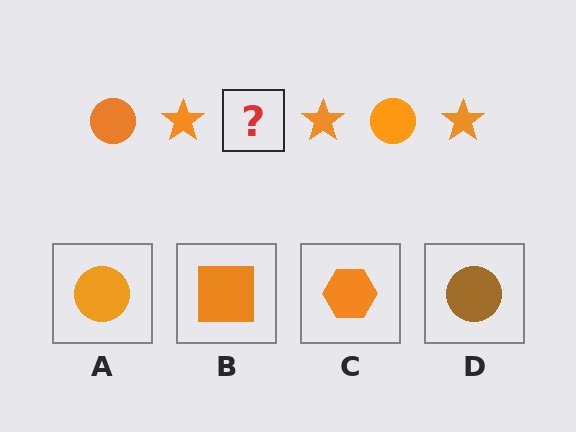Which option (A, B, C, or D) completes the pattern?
A.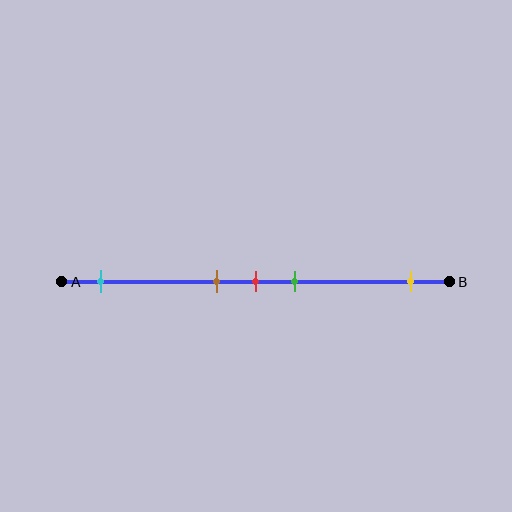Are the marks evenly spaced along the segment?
No, the marks are not evenly spaced.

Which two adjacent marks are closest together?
The brown and red marks are the closest adjacent pair.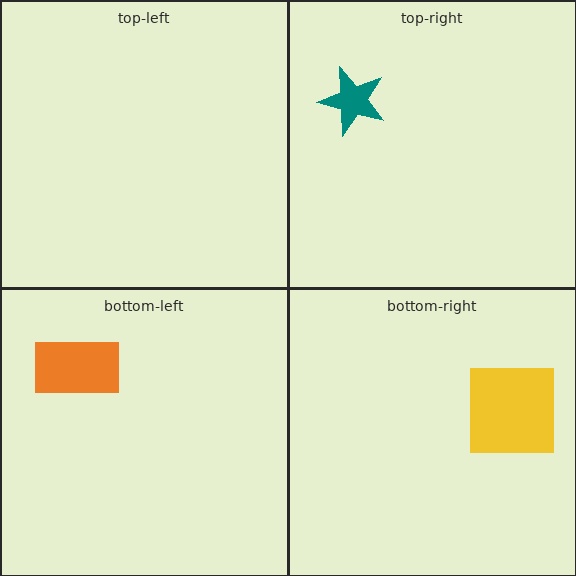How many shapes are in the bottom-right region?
1.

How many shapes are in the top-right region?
1.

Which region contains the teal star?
The top-right region.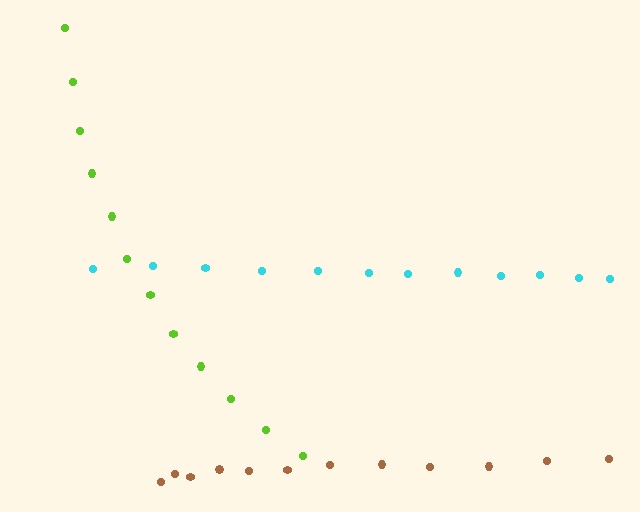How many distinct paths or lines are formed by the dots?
There are 3 distinct paths.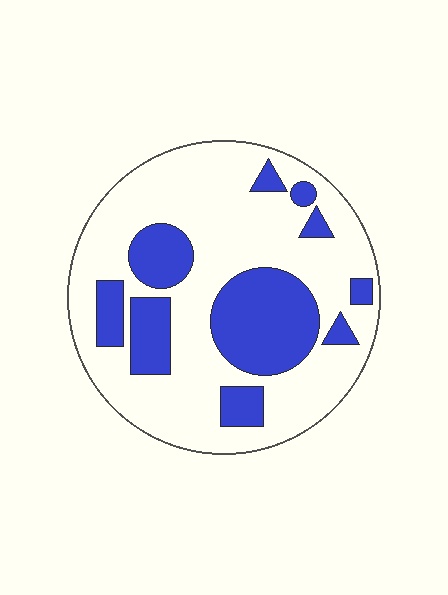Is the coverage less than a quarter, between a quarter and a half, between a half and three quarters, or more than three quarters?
Between a quarter and a half.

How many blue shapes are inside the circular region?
10.